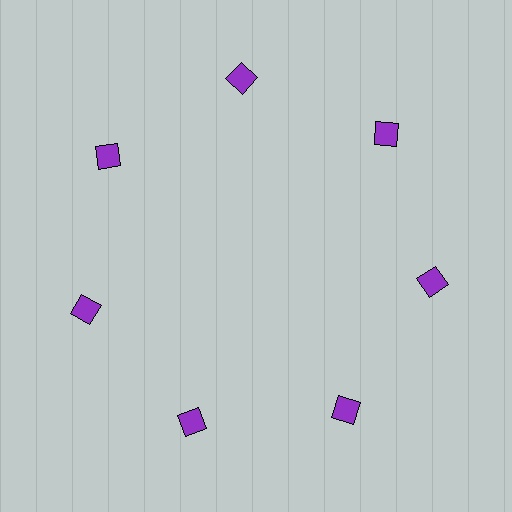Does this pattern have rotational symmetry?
Yes, this pattern has 7-fold rotational symmetry. It looks the same after rotating 51 degrees around the center.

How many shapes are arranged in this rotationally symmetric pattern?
There are 7 shapes, arranged in 7 groups of 1.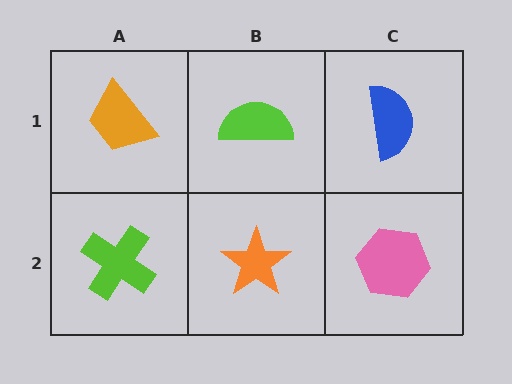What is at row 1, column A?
An orange trapezoid.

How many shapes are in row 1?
3 shapes.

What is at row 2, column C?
A pink hexagon.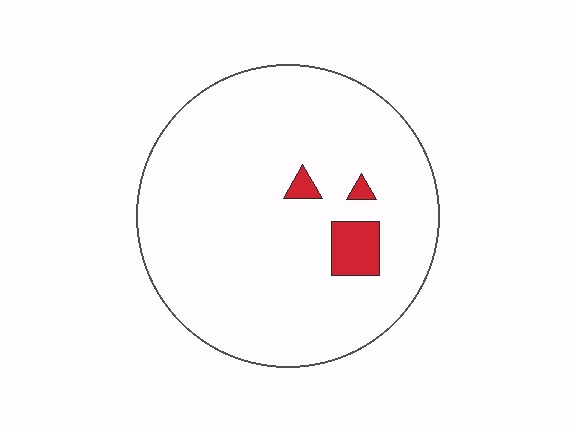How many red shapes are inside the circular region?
3.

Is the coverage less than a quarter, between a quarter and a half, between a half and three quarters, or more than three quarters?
Less than a quarter.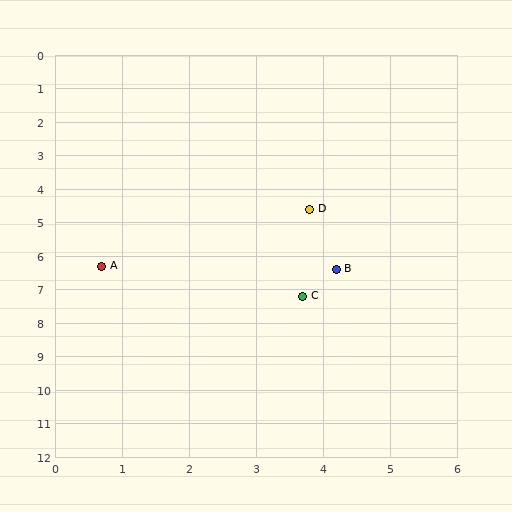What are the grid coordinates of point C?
Point C is at approximately (3.7, 7.2).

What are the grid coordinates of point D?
Point D is at approximately (3.8, 4.6).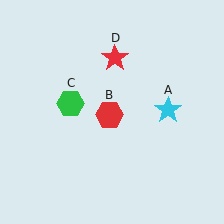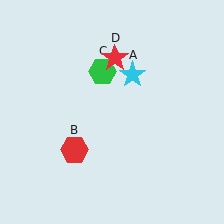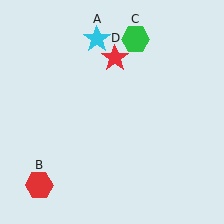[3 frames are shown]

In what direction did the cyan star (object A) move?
The cyan star (object A) moved up and to the left.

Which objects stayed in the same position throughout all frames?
Red star (object D) remained stationary.